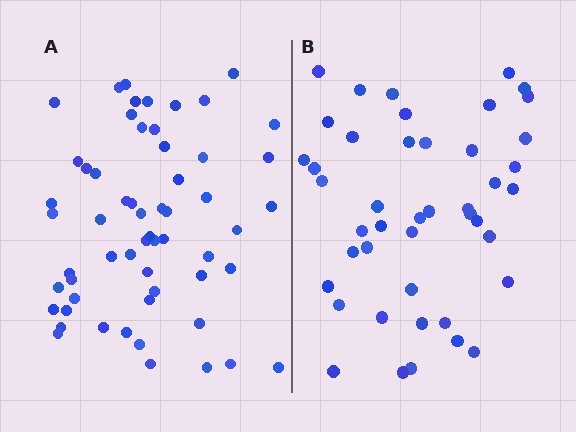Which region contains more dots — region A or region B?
Region A (the left region) has more dots.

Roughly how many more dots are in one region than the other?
Region A has approximately 15 more dots than region B.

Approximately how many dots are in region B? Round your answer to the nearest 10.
About 40 dots. (The exact count is 44, which rounds to 40.)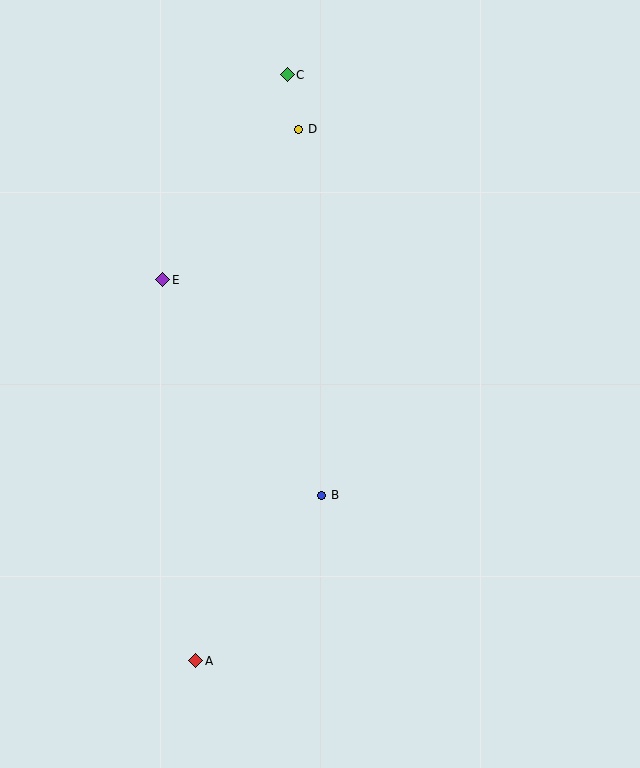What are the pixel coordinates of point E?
Point E is at (163, 280).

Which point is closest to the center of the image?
Point B at (322, 495) is closest to the center.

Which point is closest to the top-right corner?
Point C is closest to the top-right corner.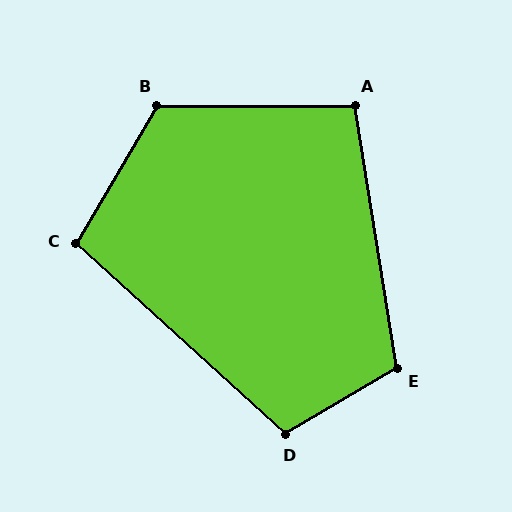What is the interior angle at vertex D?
Approximately 107 degrees (obtuse).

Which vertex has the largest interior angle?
B, at approximately 120 degrees.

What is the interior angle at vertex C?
Approximately 102 degrees (obtuse).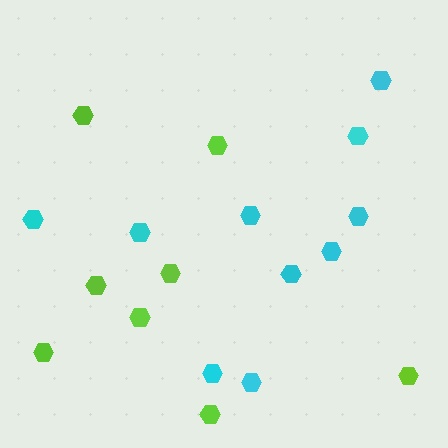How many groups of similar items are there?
There are 2 groups: one group of cyan hexagons (10) and one group of lime hexagons (8).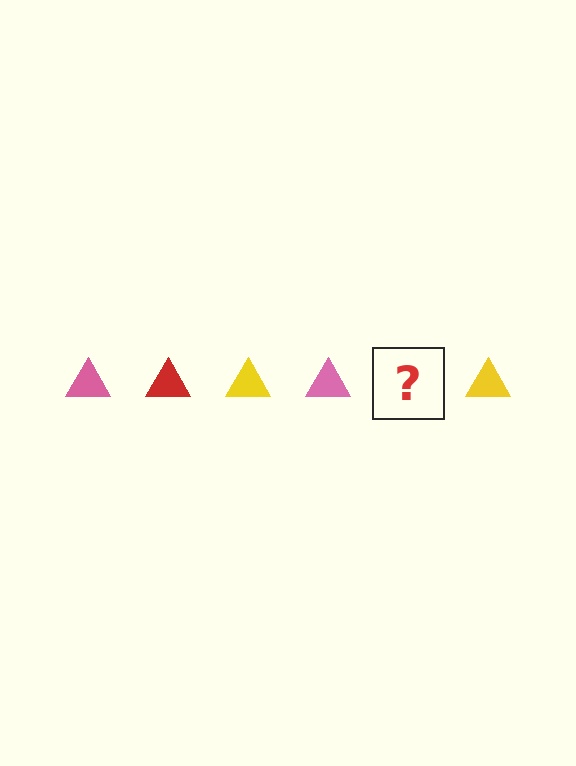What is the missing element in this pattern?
The missing element is a red triangle.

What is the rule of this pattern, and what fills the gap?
The rule is that the pattern cycles through pink, red, yellow triangles. The gap should be filled with a red triangle.